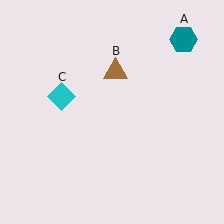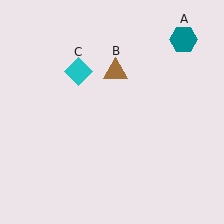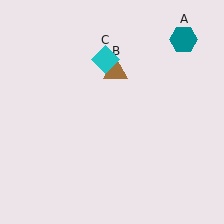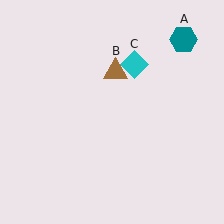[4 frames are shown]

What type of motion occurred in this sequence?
The cyan diamond (object C) rotated clockwise around the center of the scene.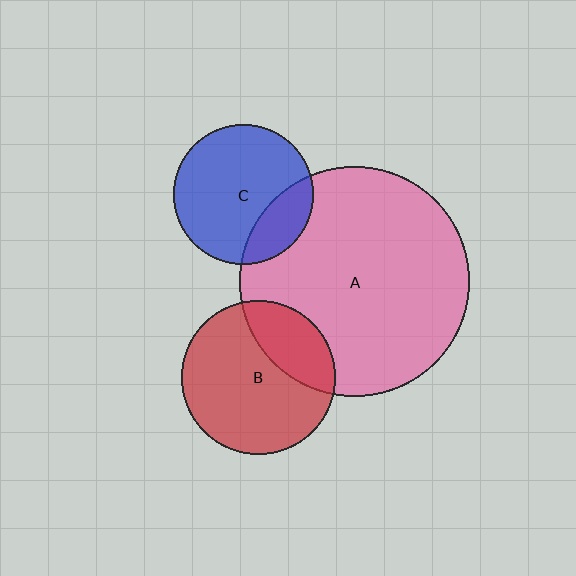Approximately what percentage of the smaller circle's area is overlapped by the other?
Approximately 20%.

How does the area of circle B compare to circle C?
Approximately 1.2 times.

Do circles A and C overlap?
Yes.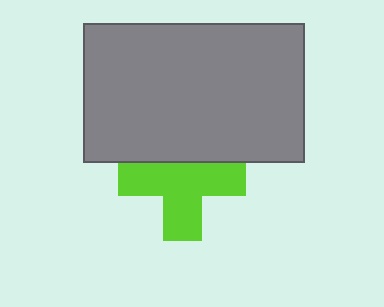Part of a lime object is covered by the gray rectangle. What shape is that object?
It is a cross.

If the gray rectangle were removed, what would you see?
You would see the complete lime cross.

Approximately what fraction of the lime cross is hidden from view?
Roughly 30% of the lime cross is hidden behind the gray rectangle.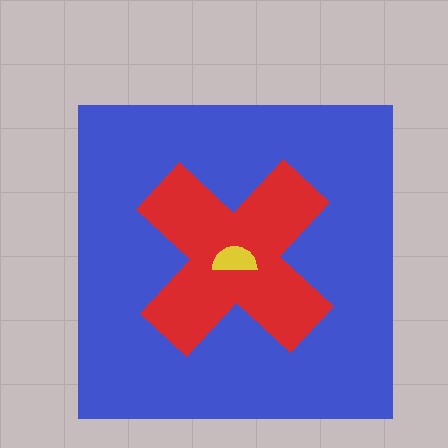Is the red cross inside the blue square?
Yes.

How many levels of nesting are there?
3.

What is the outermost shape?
The blue square.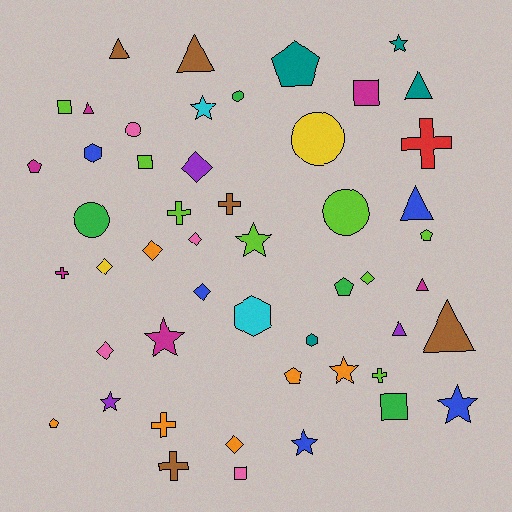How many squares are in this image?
There are 5 squares.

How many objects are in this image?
There are 50 objects.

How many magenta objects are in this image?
There are 6 magenta objects.